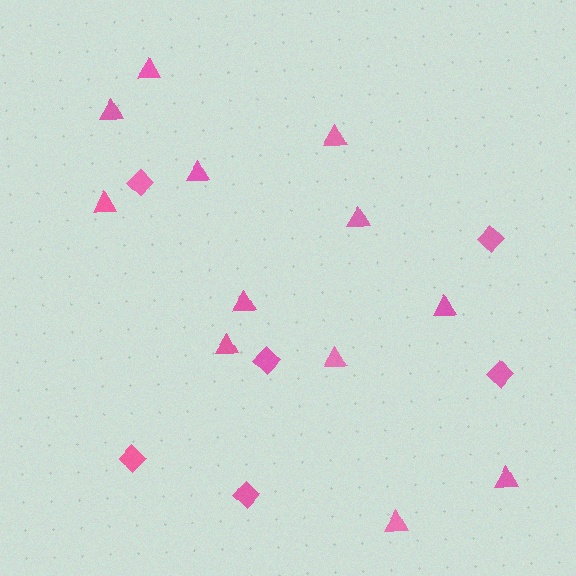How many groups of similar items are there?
There are 2 groups: one group of diamonds (6) and one group of triangles (12).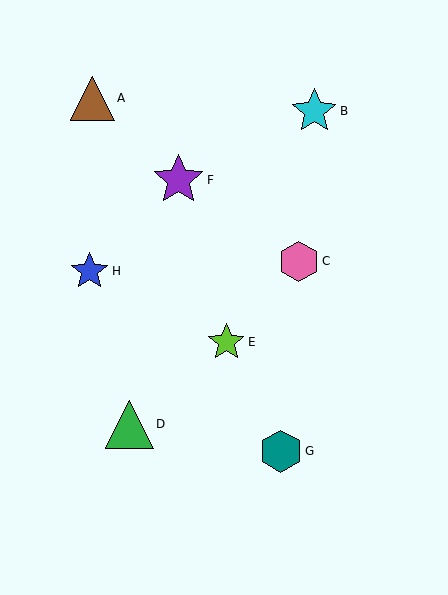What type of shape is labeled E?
Shape E is a lime star.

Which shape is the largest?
The purple star (labeled F) is the largest.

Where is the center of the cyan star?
The center of the cyan star is at (314, 111).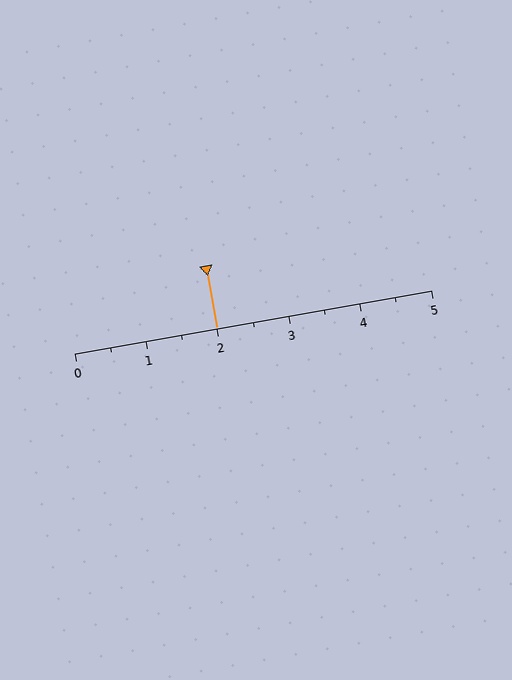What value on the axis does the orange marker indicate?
The marker indicates approximately 2.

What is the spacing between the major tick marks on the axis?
The major ticks are spaced 1 apart.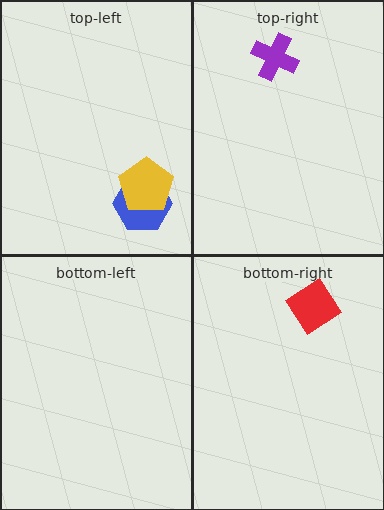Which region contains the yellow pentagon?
The top-left region.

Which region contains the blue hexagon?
The top-left region.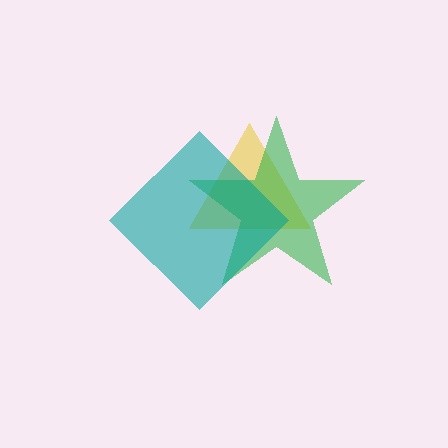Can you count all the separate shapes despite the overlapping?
Yes, there are 3 separate shapes.